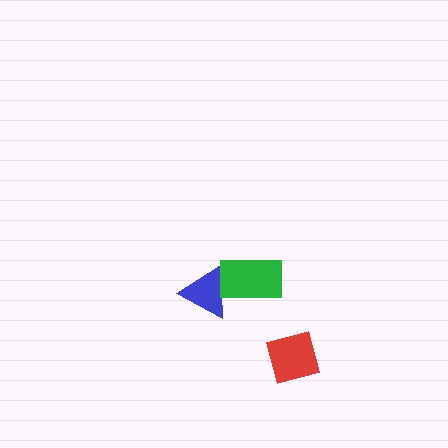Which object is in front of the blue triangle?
The green rectangle is in front of the blue triangle.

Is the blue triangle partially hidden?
Yes, it is partially covered by another shape.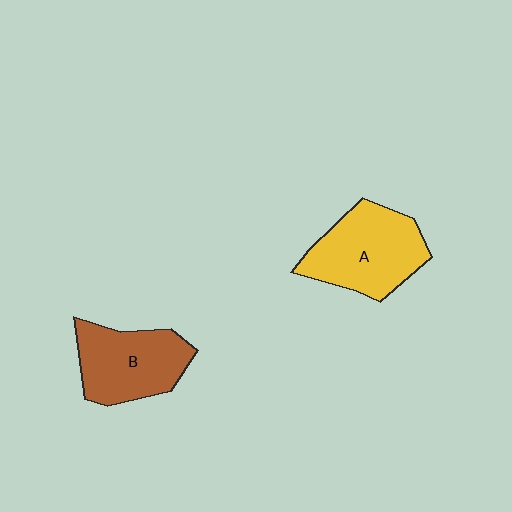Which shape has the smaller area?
Shape B (brown).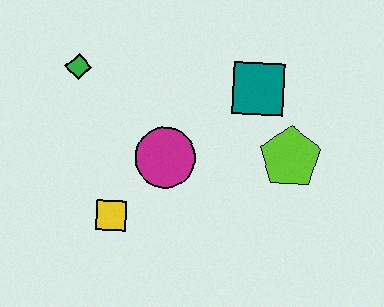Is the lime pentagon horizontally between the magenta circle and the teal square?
No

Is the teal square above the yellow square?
Yes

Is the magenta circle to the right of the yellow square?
Yes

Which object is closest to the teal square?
The lime pentagon is closest to the teal square.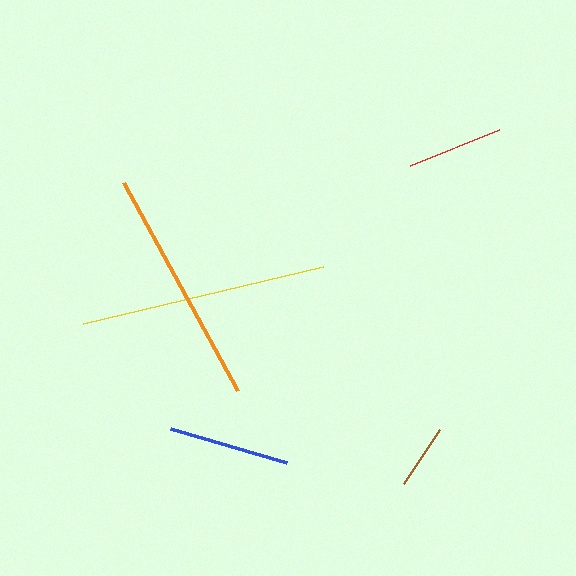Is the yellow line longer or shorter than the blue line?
The yellow line is longer than the blue line.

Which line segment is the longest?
The yellow line is the longest at approximately 247 pixels.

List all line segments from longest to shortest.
From longest to shortest: yellow, orange, blue, red, brown.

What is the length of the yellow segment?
The yellow segment is approximately 247 pixels long.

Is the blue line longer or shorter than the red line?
The blue line is longer than the red line.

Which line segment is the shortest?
The brown line is the shortest at approximately 65 pixels.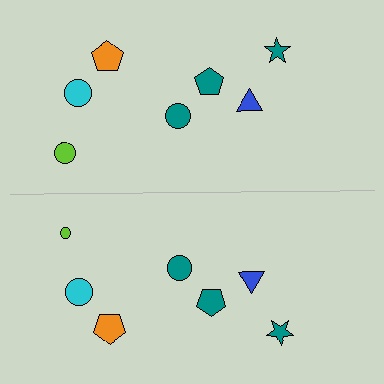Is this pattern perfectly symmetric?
No, the pattern is not perfectly symmetric. The lime circle on the bottom side has a different size than its mirror counterpart.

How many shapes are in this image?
There are 14 shapes in this image.